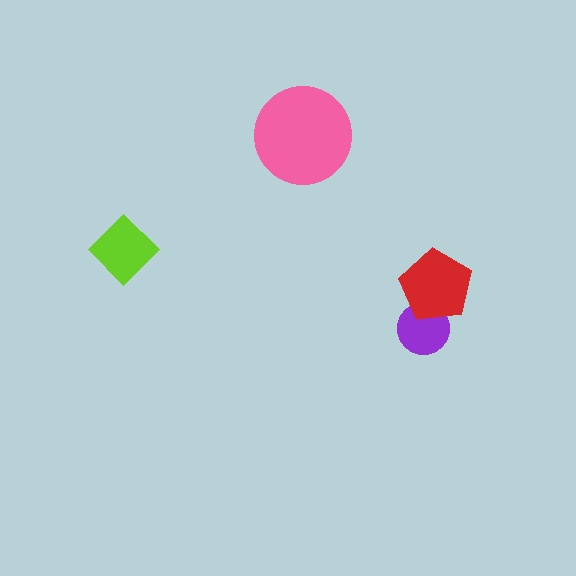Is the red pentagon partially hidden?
No, no other shape covers it.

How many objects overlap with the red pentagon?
1 object overlaps with the red pentagon.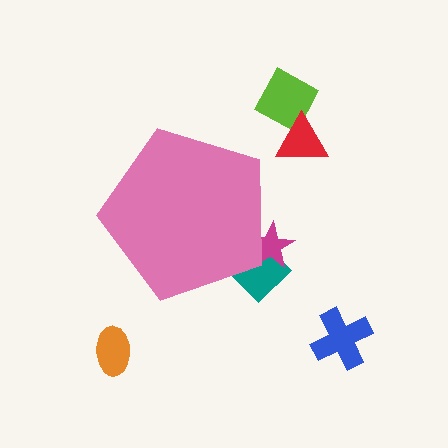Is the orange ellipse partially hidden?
No, the orange ellipse is fully visible.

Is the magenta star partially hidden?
Yes, the magenta star is partially hidden behind the pink pentagon.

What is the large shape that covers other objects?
A pink pentagon.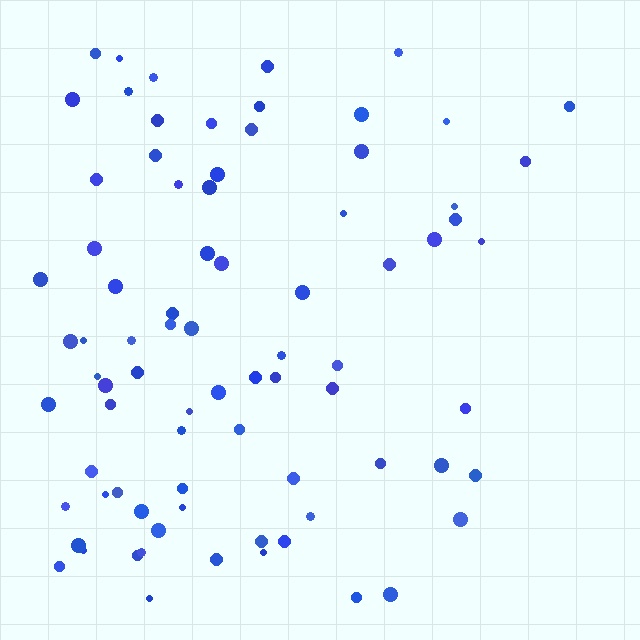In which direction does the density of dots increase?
From right to left, with the left side densest.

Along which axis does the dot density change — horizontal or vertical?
Horizontal.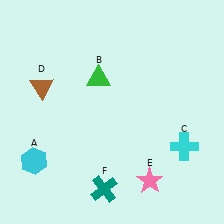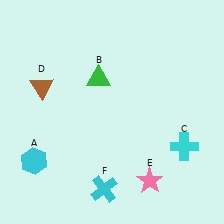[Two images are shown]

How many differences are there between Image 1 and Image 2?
There is 1 difference between the two images.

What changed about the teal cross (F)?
In Image 1, F is teal. In Image 2, it changed to cyan.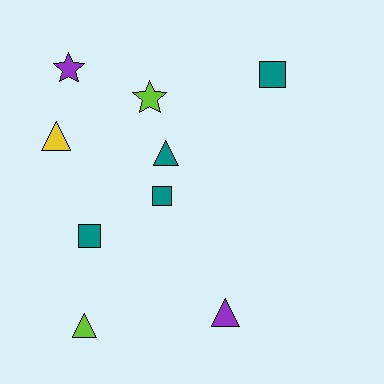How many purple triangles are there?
There is 1 purple triangle.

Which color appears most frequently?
Teal, with 4 objects.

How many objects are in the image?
There are 9 objects.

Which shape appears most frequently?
Triangle, with 4 objects.